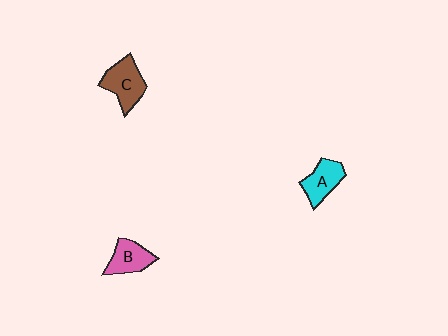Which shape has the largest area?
Shape C (brown).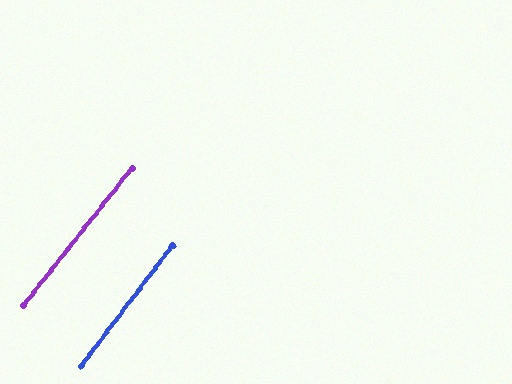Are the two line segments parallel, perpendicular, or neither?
Parallel — their directions differ by only 0.9°.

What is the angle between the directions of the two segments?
Approximately 1 degree.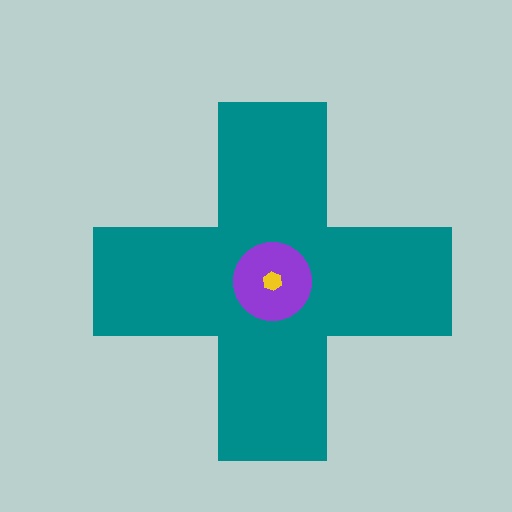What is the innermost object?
The yellow hexagon.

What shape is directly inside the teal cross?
The purple circle.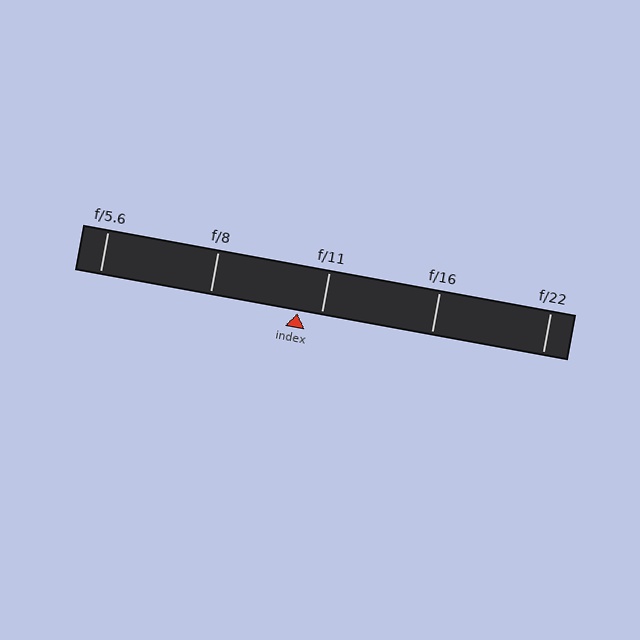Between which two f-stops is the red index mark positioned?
The index mark is between f/8 and f/11.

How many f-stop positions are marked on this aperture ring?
There are 5 f-stop positions marked.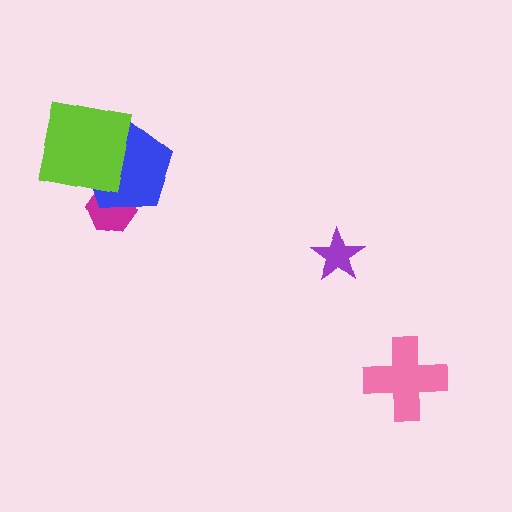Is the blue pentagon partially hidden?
Yes, it is partially covered by another shape.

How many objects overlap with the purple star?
0 objects overlap with the purple star.